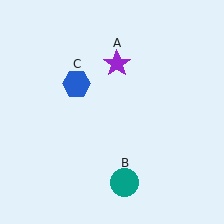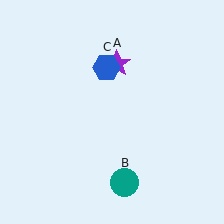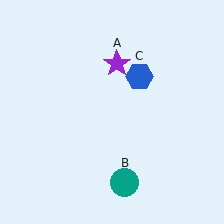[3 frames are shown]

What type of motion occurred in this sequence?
The blue hexagon (object C) rotated clockwise around the center of the scene.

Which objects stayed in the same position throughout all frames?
Purple star (object A) and teal circle (object B) remained stationary.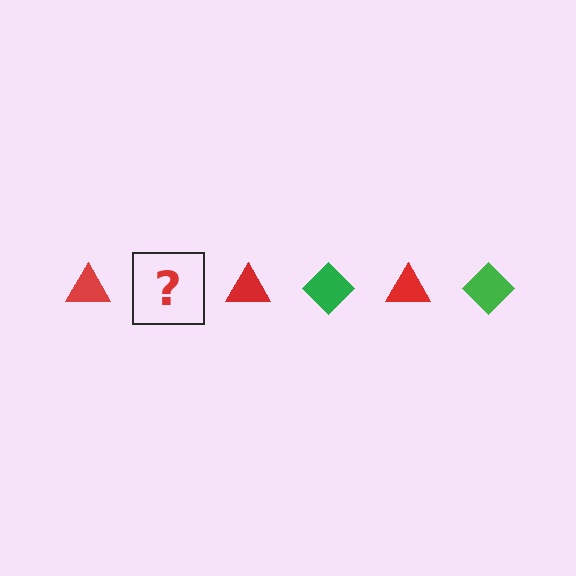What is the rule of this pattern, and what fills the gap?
The rule is that the pattern alternates between red triangle and green diamond. The gap should be filled with a green diamond.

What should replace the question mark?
The question mark should be replaced with a green diamond.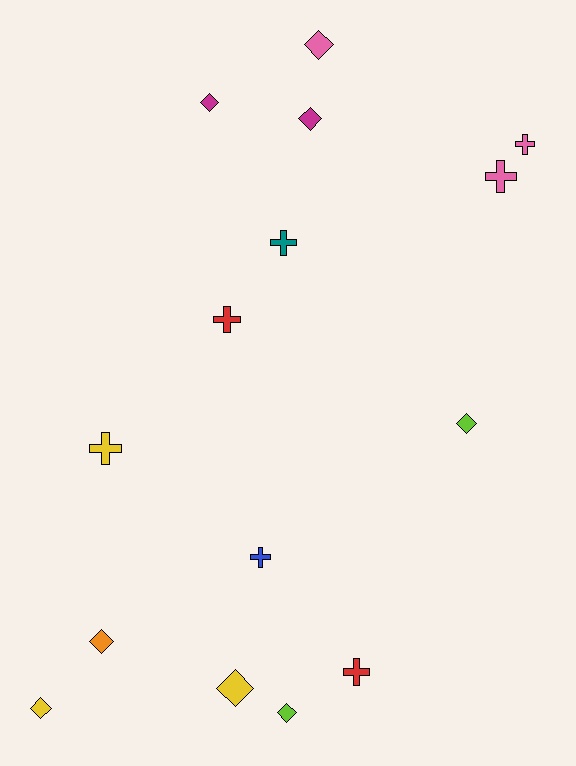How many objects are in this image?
There are 15 objects.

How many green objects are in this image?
There are no green objects.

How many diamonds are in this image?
There are 8 diamonds.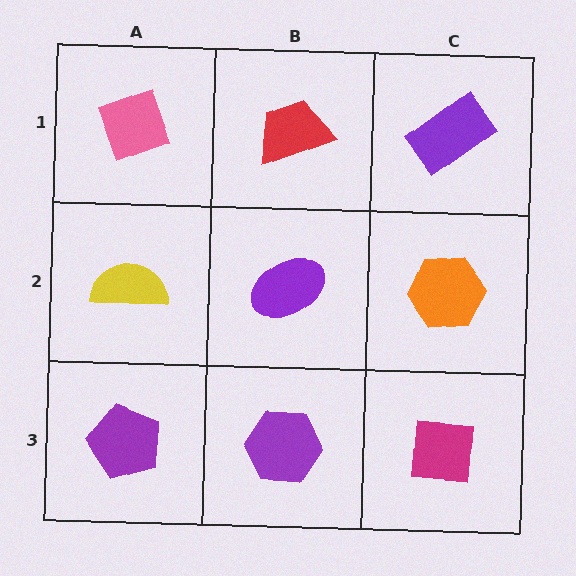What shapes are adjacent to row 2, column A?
A pink diamond (row 1, column A), a purple pentagon (row 3, column A), a purple ellipse (row 2, column B).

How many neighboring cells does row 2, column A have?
3.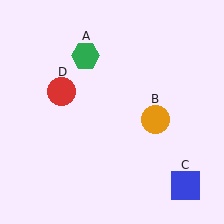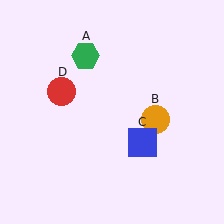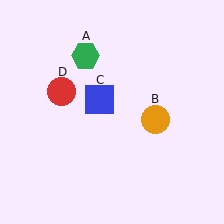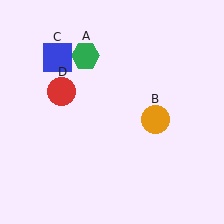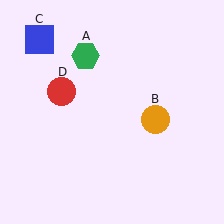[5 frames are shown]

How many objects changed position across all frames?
1 object changed position: blue square (object C).